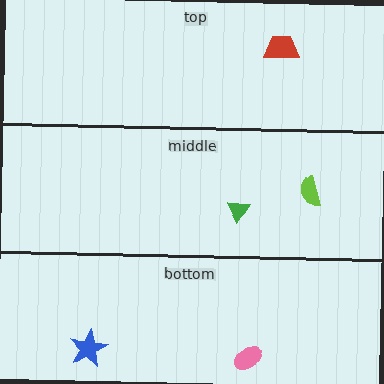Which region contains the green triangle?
The middle region.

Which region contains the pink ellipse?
The bottom region.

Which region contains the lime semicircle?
The middle region.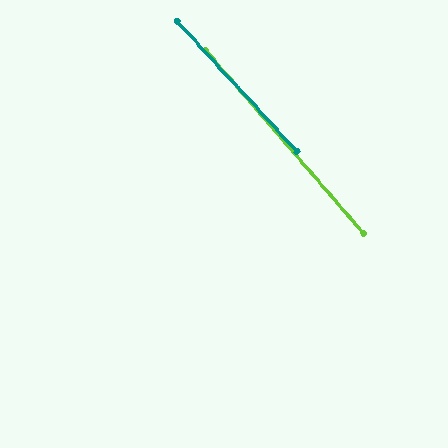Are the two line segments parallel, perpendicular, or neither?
Parallel — their directions differ by only 1.9°.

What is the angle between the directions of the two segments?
Approximately 2 degrees.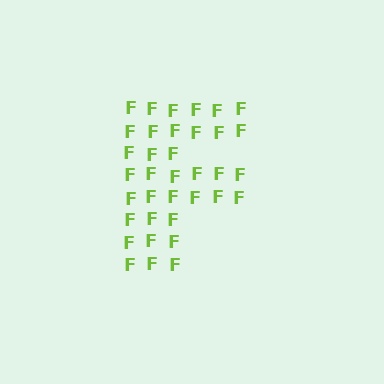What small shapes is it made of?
It is made of small letter F's.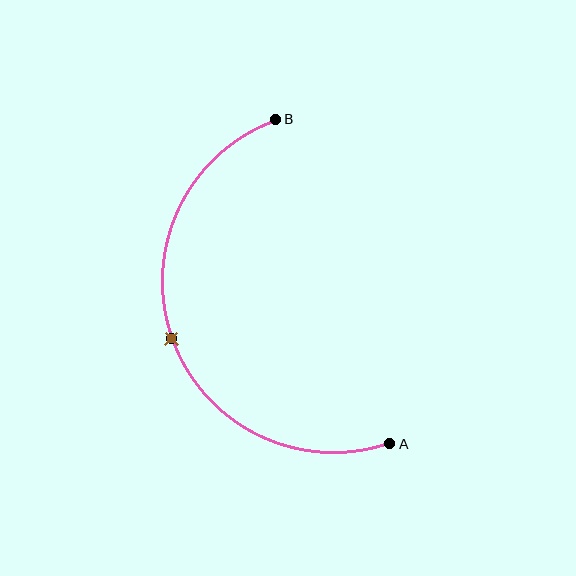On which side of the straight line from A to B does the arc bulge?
The arc bulges to the left of the straight line connecting A and B.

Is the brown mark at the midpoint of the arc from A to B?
Yes. The brown mark lies on the arc at equal arc-length from both A and B — it is the arc midpoint.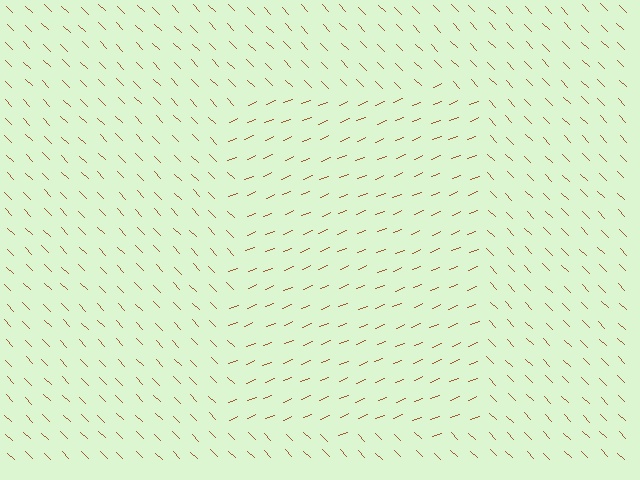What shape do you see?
I see a rectangle.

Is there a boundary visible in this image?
Yes, there is a texture boundary formed by a change in line orientation.